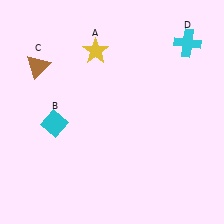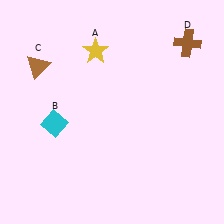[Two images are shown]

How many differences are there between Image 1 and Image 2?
There is 1 difference between the two images.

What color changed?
The cross (D) changed from cyan in Image 1 to brown in Image 2.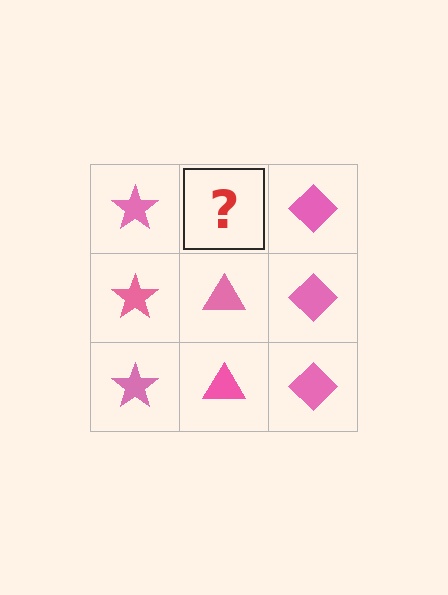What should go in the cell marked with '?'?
The missing cell should contain a pink triangle.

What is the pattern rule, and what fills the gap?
The rule is that each column has a consistent shape. The gap should be filled with a pink triangle.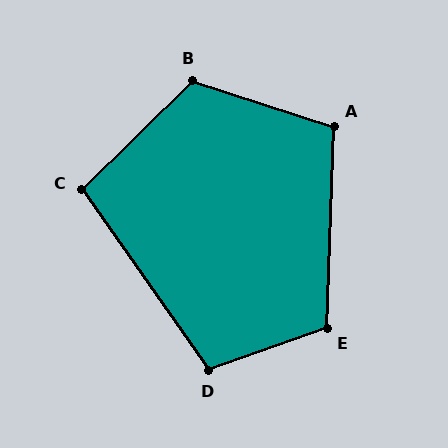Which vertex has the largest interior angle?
B, at approximately 118 degrees.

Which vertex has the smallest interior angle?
C, at approximately 99 degrees.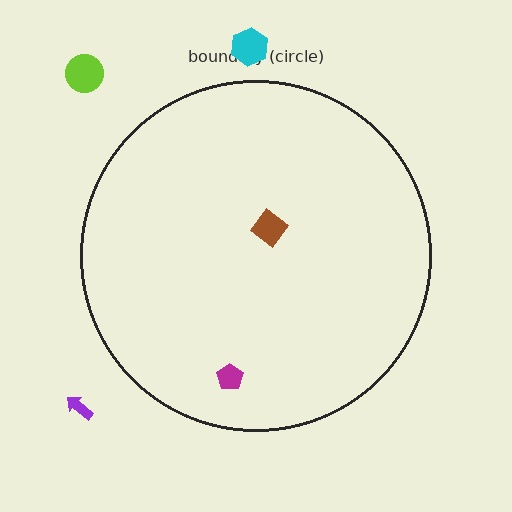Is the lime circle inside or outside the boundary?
Outside.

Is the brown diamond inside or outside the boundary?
Inside.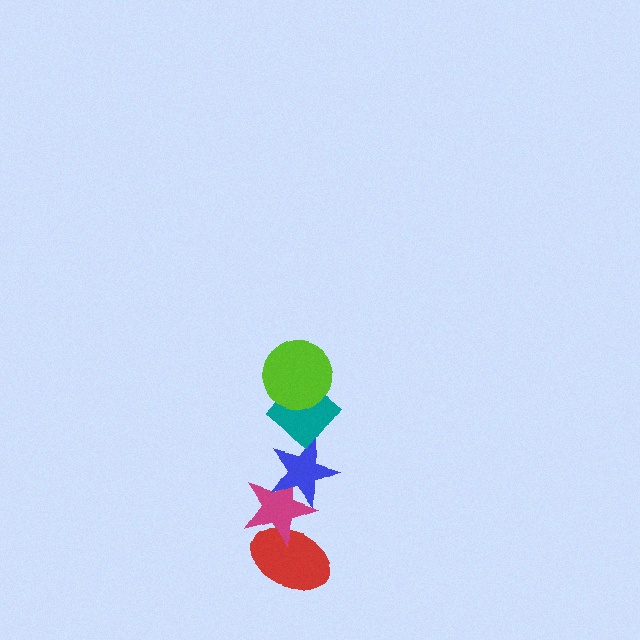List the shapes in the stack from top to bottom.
From top to bottom: the lime circle, the teal diamond, the blue star, the magenta star, the red ellipse.